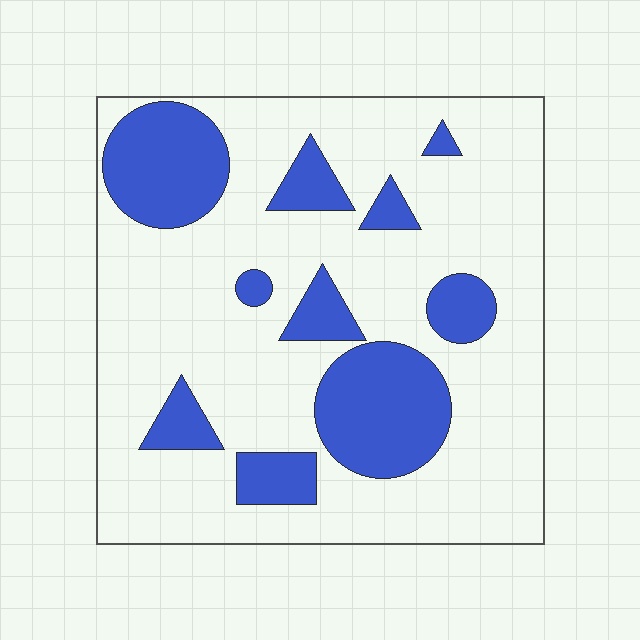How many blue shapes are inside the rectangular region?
10.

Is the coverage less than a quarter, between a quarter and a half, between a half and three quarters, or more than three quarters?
Less than a quarter.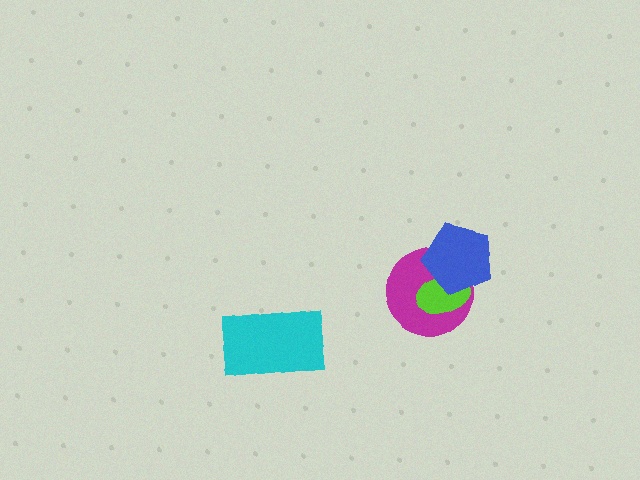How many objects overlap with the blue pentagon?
2 objects overlap with the blue pentagon.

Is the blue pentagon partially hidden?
No, no other shape covers it.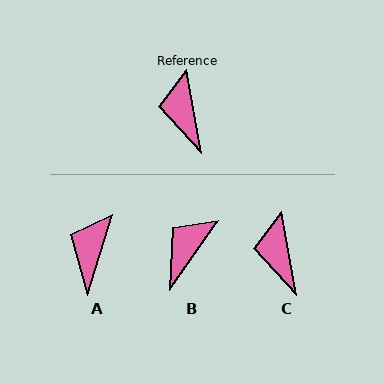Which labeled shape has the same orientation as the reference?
C.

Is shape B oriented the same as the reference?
No, it is off by about 45 degrees.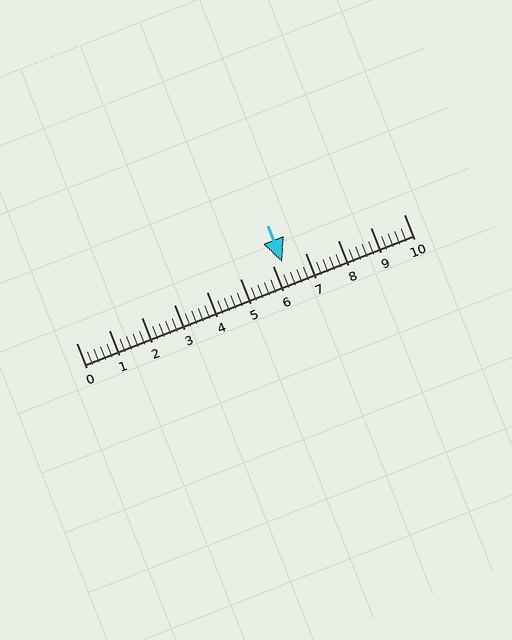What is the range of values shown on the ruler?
The ruler shows values from 0 to 10.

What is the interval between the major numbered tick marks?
The major tick marks are spaced 1 units apart.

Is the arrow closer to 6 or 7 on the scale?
The arrow is closer to 6.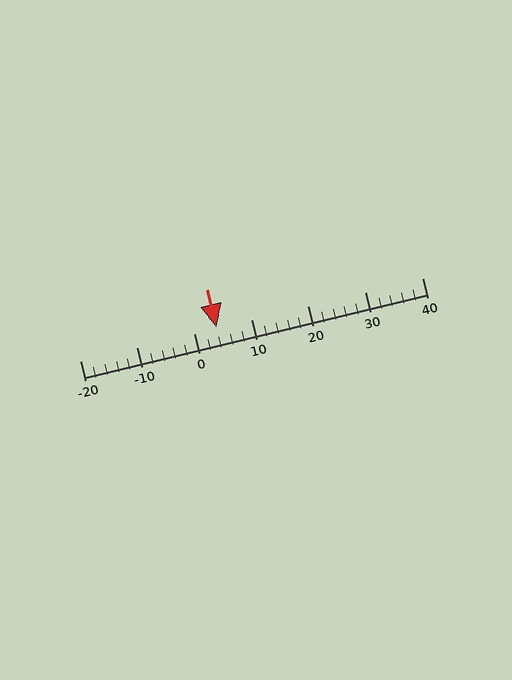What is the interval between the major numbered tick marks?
The major tick marks are spaced 10 units apart.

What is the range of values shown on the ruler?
The ruler shows values from -20 to 40.